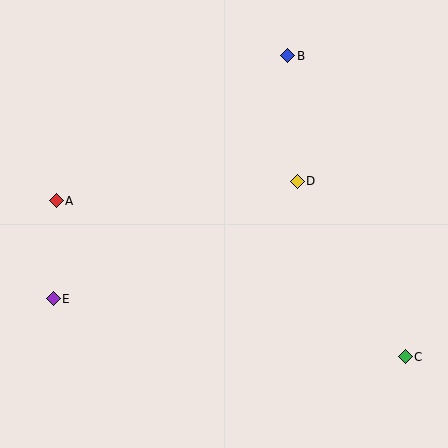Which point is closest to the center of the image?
Point D at (297, 181) is closest to the center.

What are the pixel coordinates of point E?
Point E is at (53, 299).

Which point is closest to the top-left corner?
Point A is closest to the top-left corner.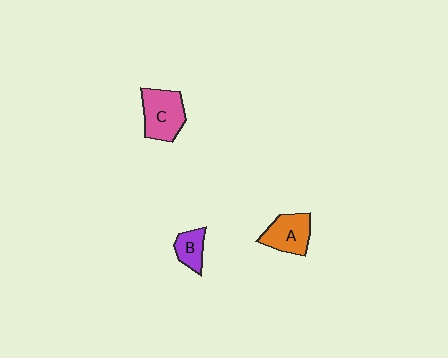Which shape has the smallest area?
Shape B (purple).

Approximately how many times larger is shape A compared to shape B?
Approximately 1.6 times.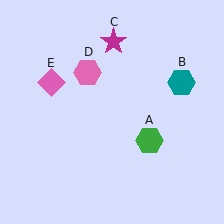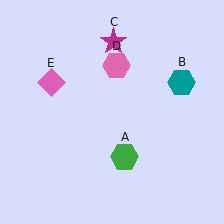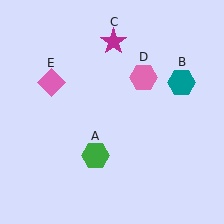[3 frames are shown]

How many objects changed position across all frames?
2 objects changed position: green hexagon (object A), pink hexagon (object D).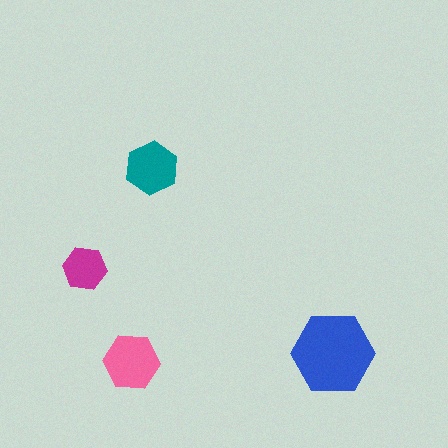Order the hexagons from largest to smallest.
the blue one, the pink one, the teal one, the magenta one.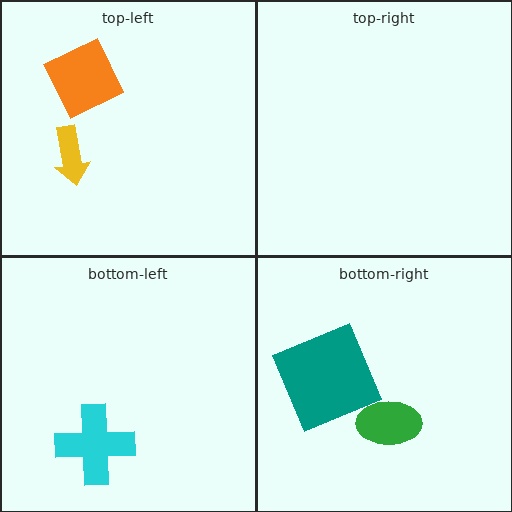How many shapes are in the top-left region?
2.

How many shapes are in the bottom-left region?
1.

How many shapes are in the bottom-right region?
2.